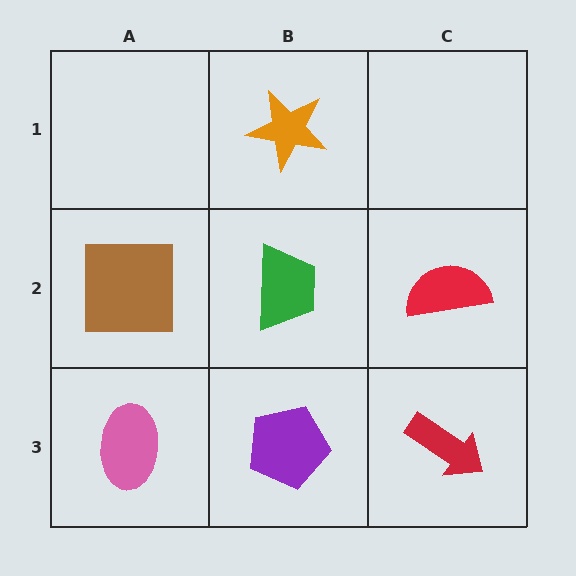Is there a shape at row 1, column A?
No, that cell is empty.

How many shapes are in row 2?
3 shapes.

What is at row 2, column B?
A green trapezoid.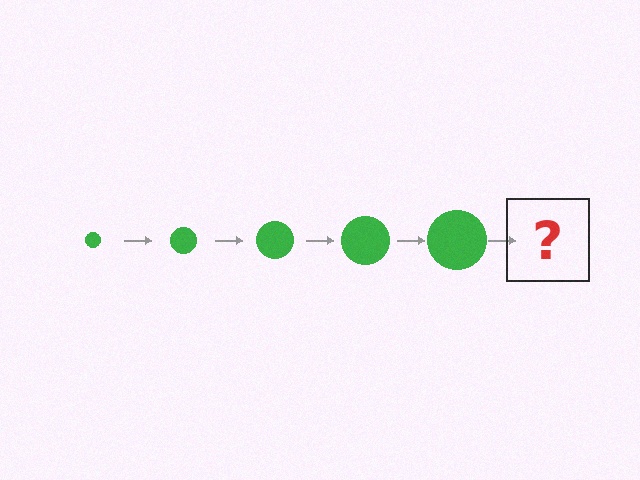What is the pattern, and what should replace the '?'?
The pattern is that the circle gets progressively larger each step. The '?' should be a green circle, larger than the previous one.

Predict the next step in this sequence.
The next step is a green circle, larger than the previous one.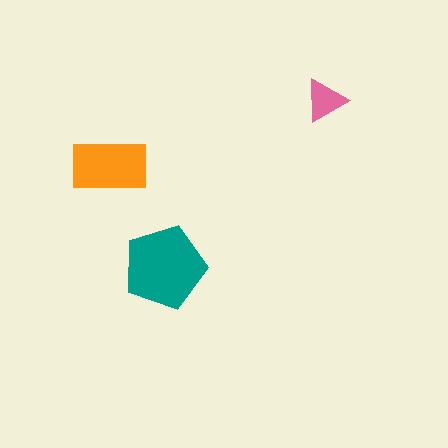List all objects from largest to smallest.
The teal pentagon, the orange rectangle, the pink triangle.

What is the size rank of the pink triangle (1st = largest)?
3rd.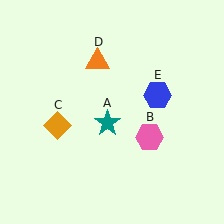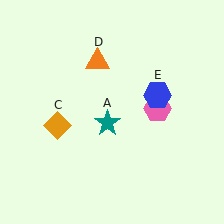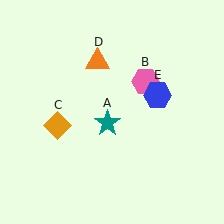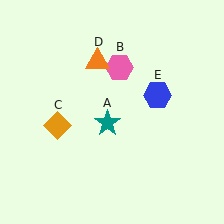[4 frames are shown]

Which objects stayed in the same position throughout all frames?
Teal star (object A) and orange diamond (object C) and orange triangle (object D) and blue hexagon (object E) remained stationary.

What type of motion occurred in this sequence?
The pink hexagon (object B) rotated counterclockwise around the center of the scene.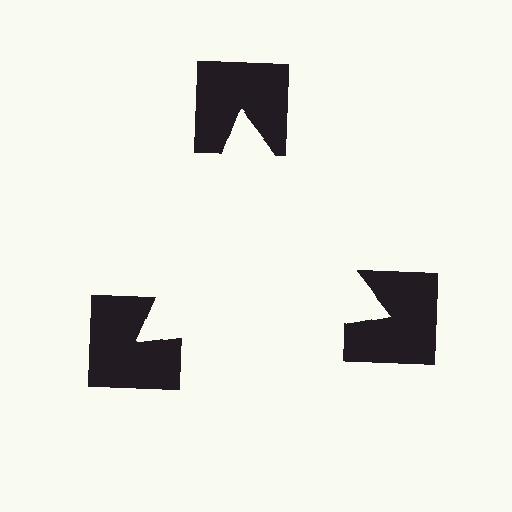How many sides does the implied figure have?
3 sides.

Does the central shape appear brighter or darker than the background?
It typically appears slightly brighter than the background, even though no actual brightness change is drawn.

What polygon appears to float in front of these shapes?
An illusory triangle — its edges are inferred from the aligned wedge cuts in the notched squares, not physically drawn.